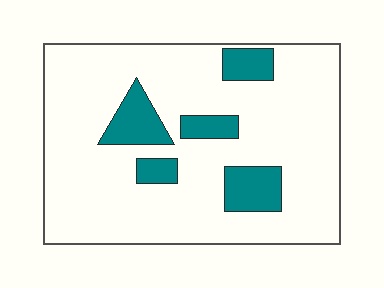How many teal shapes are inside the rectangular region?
5.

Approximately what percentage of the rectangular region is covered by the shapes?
Approximately 15%.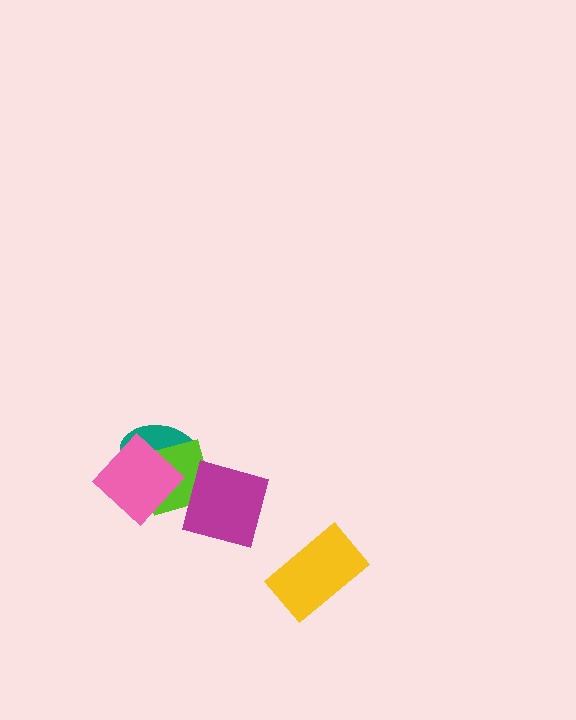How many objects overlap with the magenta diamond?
1 object overlaps with the magenta diamond.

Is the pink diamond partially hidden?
No, no other shape covers it.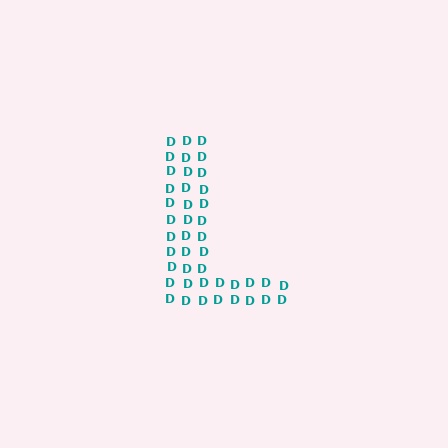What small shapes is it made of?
It is made of small letter D's.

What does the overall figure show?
The overall figure shows the letter L.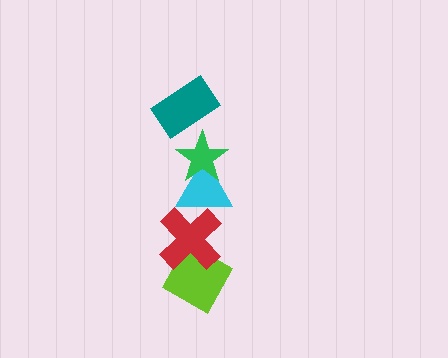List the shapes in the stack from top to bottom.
From top to bottom: the teal rectangle, the green star, the cyan triangle, the red cross, the lime diamond.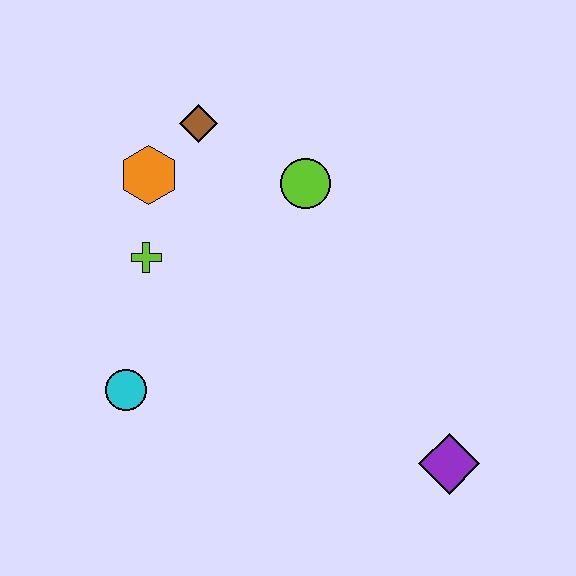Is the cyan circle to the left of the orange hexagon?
Yes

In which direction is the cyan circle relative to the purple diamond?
The cyan circle is to the left of the purple diamond.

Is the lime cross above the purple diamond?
Yes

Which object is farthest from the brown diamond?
The purple diamond is farthest from the brown diamond.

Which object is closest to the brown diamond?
The orange hexagon is closest to the brown diamond.